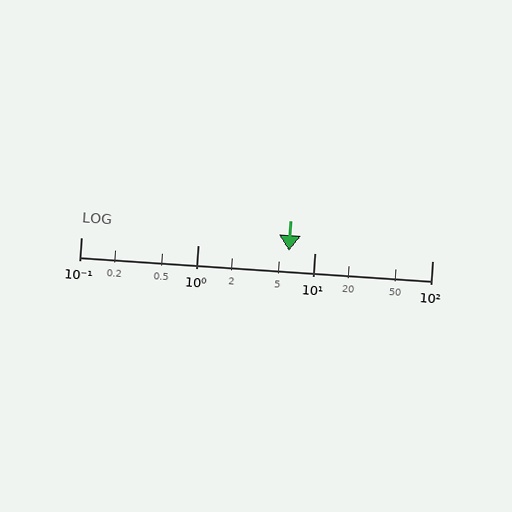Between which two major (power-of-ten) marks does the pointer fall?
The pointer is between 1 and 10.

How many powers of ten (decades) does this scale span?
The scale spans 3 decades, from 0.1 to 100.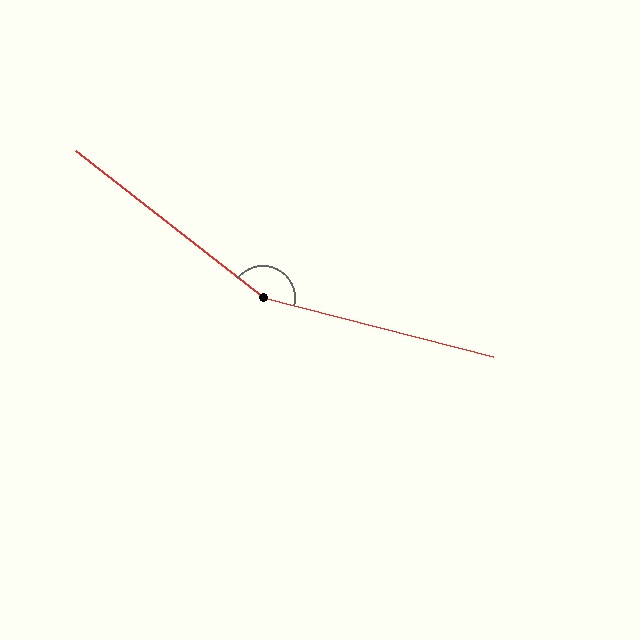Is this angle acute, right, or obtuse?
It is obtuse.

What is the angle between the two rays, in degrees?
Approximately 156 degrees.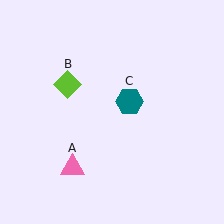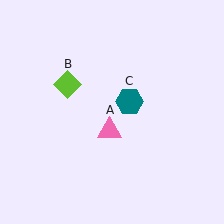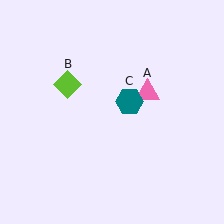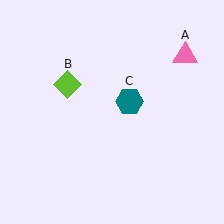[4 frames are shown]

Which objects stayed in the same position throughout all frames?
Lime diamond (object B) and teal hexagon (object C) remained stationary.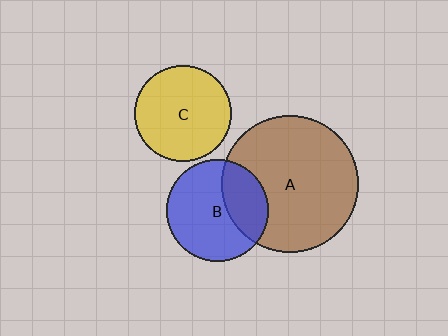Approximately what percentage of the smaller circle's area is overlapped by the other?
Approximately 30%.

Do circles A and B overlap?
Yes.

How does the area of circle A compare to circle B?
Approximately 1.8 times.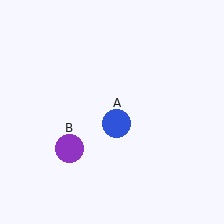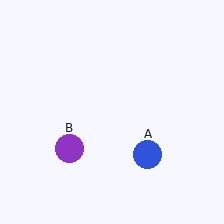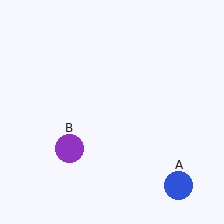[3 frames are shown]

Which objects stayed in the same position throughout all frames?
Purple circle (object B) remained stationary.